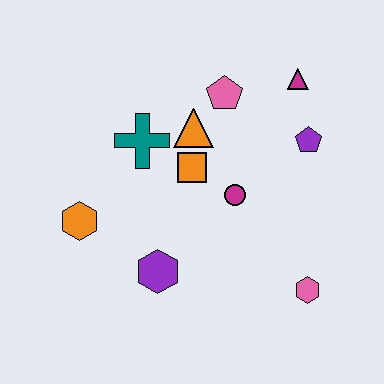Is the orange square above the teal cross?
No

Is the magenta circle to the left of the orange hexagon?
No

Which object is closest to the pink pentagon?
The orange triangle is closest to the pink pentagon.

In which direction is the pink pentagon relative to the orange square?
The pink pentagon is above the orange square.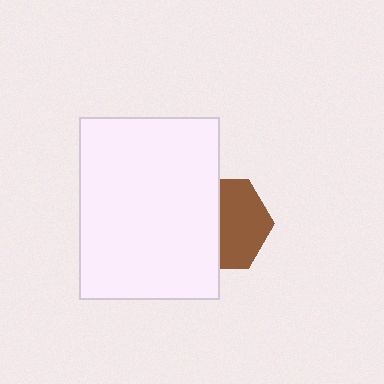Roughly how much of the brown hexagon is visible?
About half of it is visible (roughly 55%).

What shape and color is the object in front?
The object in front is a white rectangle.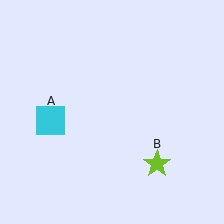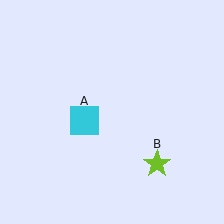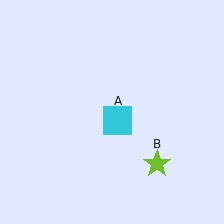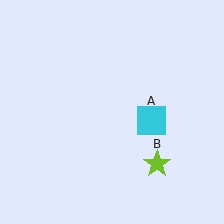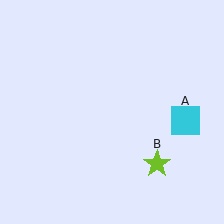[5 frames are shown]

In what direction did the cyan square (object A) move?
The cyan square (object A) moved right.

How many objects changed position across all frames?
1 object changed position: cyan square (object A).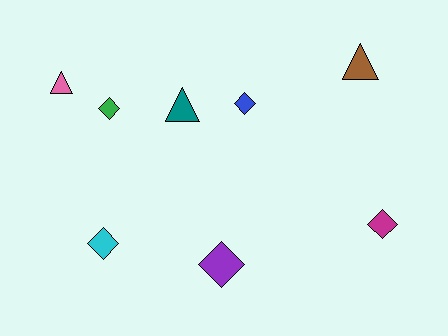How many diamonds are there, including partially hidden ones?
There are 5 diamonds.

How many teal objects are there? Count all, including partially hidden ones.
There is 1 teal object.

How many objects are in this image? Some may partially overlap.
There are 8 objects.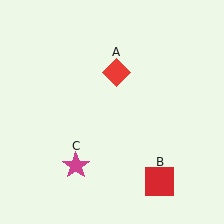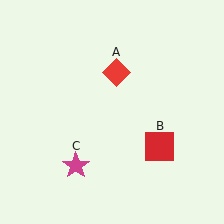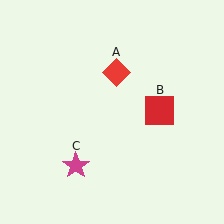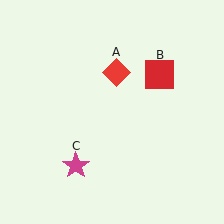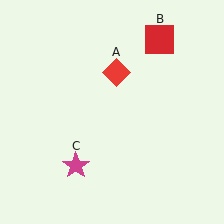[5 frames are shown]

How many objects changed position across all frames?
1 object changed position: red square (object B).